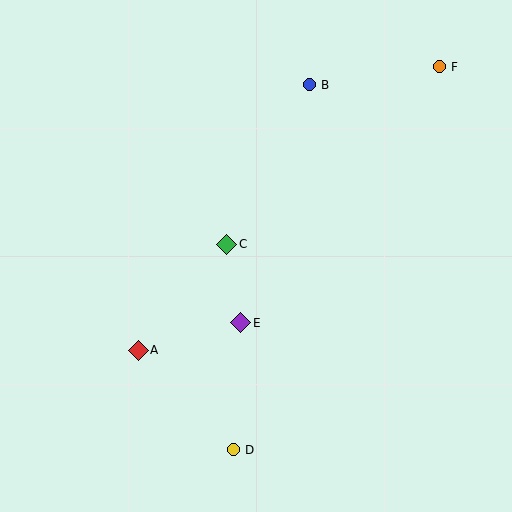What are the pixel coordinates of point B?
Point B is at (309, 85).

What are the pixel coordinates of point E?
Point E is at (241, 323).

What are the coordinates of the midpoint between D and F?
The midpoint between D and F is at (336, 258).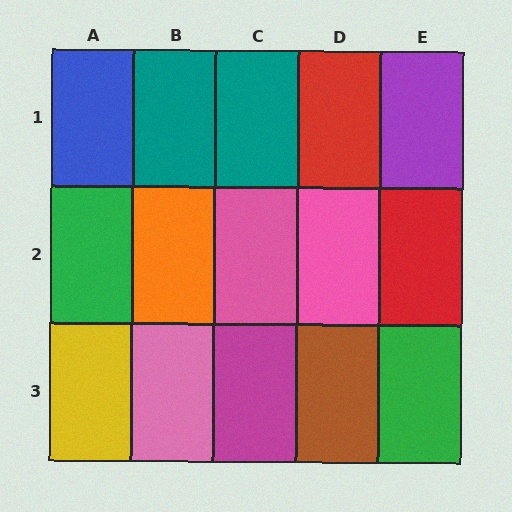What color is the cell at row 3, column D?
Brown.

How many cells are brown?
1 cell is brown.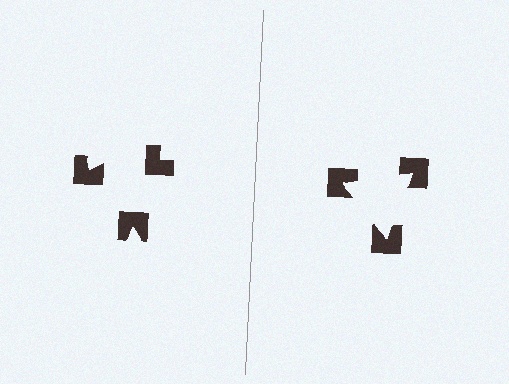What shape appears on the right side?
An illusory triangle.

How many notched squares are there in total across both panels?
6 — 3 on each side.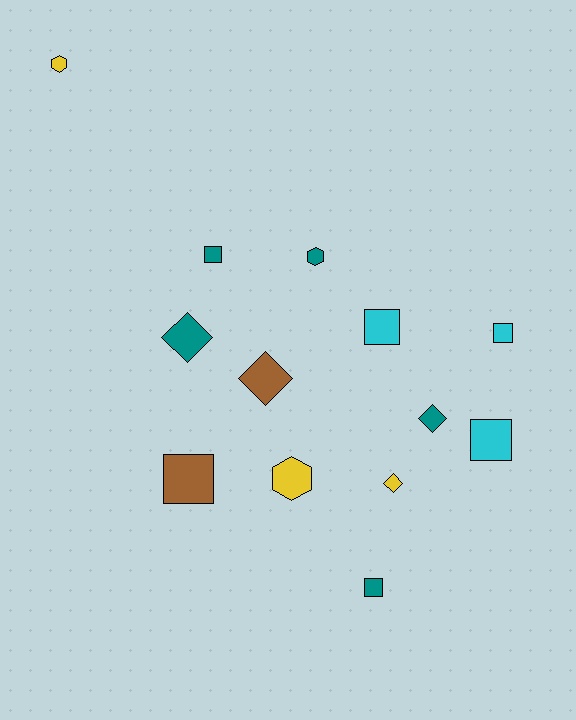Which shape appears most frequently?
Square, with 6 objects.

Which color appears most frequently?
Teal, with 5 objects.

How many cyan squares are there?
There are 3 cyan squares.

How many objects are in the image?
There are 13 objects.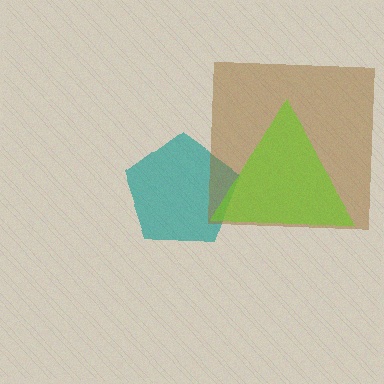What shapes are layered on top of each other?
The layered shapes are: a teal pentagon, a brown square, a lime triangle.